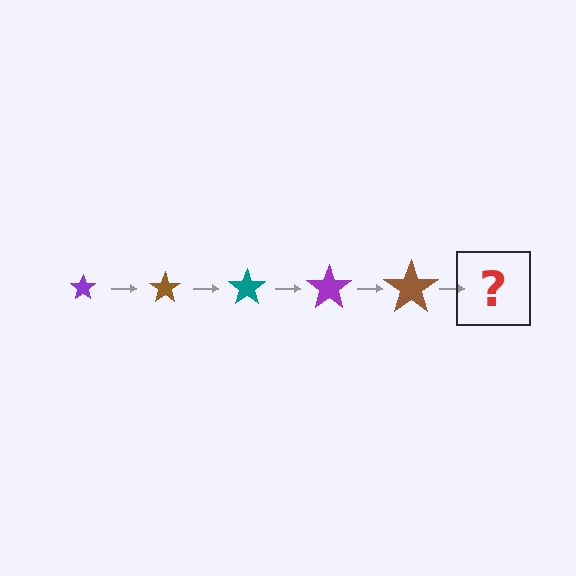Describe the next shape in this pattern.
It should be a teal star, larger than the previous one.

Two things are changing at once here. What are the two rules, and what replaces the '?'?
The two rules are that the star grows larger each step and the color cycles through purple, brown, and teal. The '?' should be a teal star, larger than the previous one.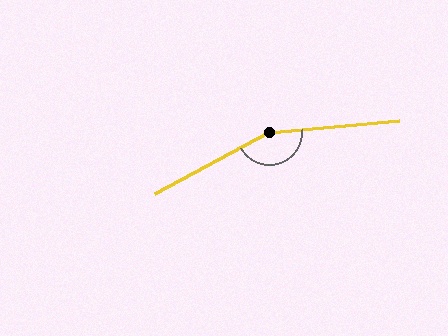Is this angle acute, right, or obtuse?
It is obtuse.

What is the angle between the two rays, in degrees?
Approximately 157 degrees.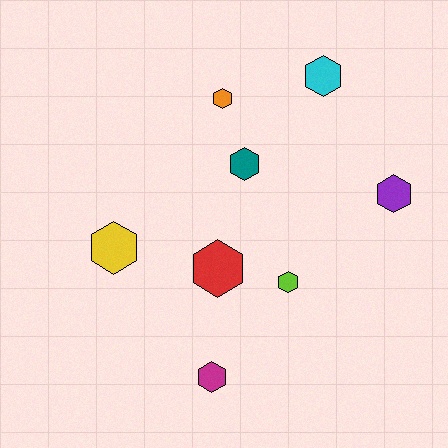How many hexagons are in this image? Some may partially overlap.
There are 8 hexagons.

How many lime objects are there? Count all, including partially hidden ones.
There is 1 lime object.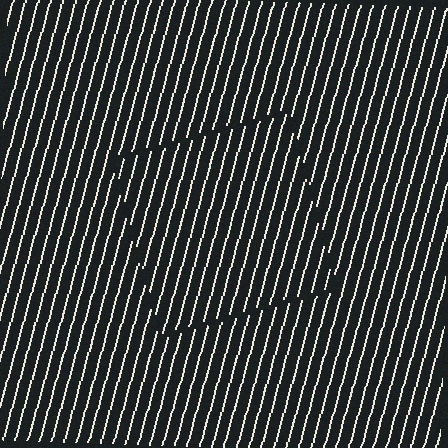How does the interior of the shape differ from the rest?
The interior of the shape contains the same grating, shifted by half a period — the contour is defined by the phase discontinuity where line-ends from the inner and outer gratings abut.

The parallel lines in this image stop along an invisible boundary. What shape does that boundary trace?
An illusory square. The interior of the shape contains the same grating, shifted by half a period — the contour is defined by the phase discontinuity where line-ends from the inner and outer gratings abut.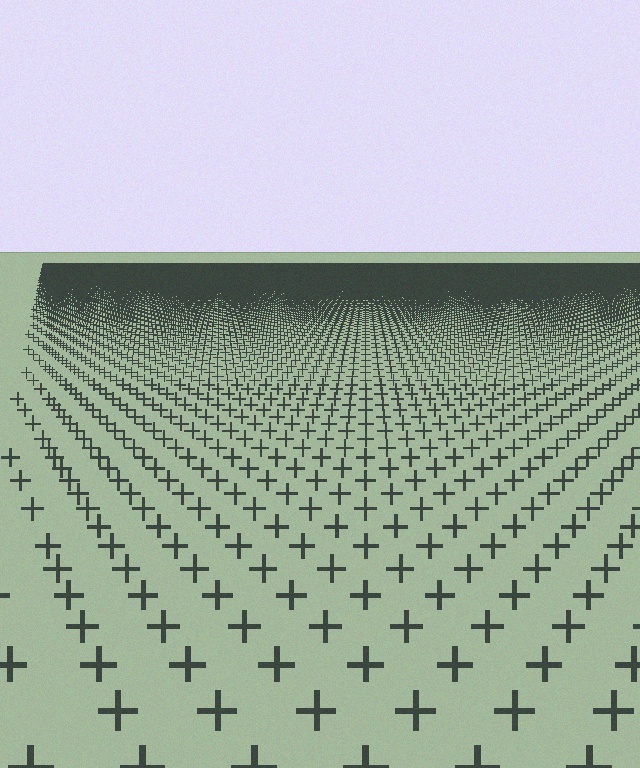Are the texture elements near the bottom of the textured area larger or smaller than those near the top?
Larger. Near the bottom, elements are closer to the viewer and appear at a bigger on-screen size.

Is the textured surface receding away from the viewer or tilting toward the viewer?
The surface is receding away from the viewer. Texture elements get smaller and denser toward the top.